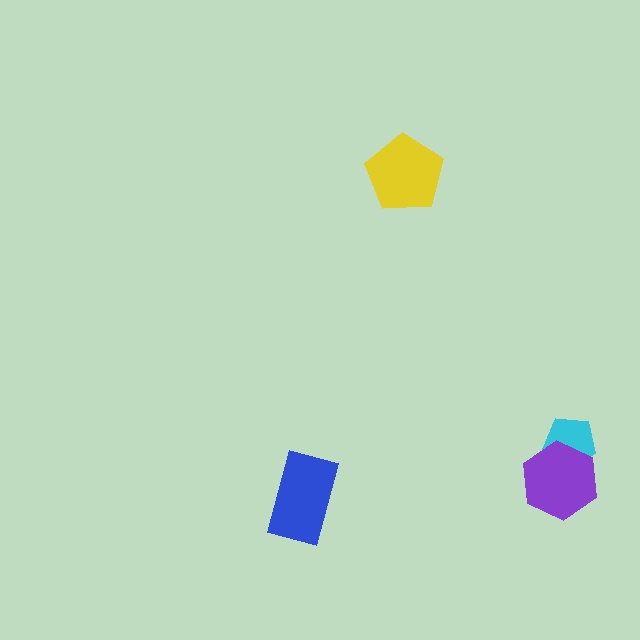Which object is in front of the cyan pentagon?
The purple hexagon is in front of the cyan pentagon.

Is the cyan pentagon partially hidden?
Yes, it is partially covered by another shape.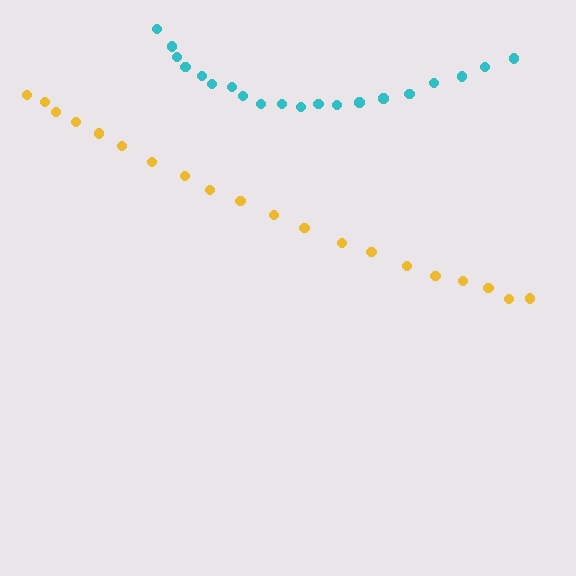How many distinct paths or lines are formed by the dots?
There are 2 distinct paths.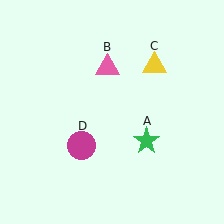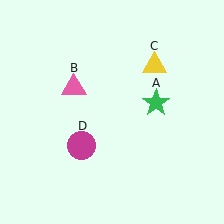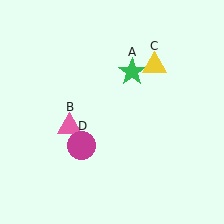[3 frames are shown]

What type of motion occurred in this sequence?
The green star (object A), pink triangle (object B) rotated counterclockwise around the center of the scene.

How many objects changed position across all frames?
2 objects changed position: green star (object A), pink triangle (object B).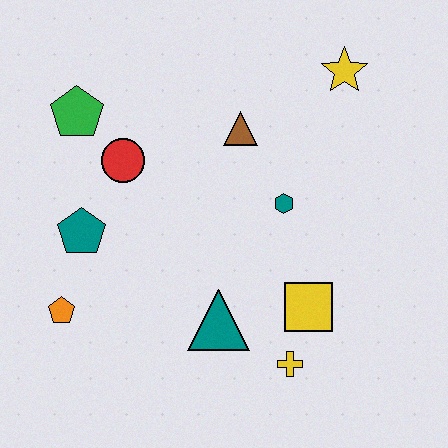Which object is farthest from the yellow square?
The green pentagon is farthest from the yellow square.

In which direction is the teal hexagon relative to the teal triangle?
The teal hexagon is above the teal triangle.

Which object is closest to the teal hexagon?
The brown triangle is closest to the teal hexagon.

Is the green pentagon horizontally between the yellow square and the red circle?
No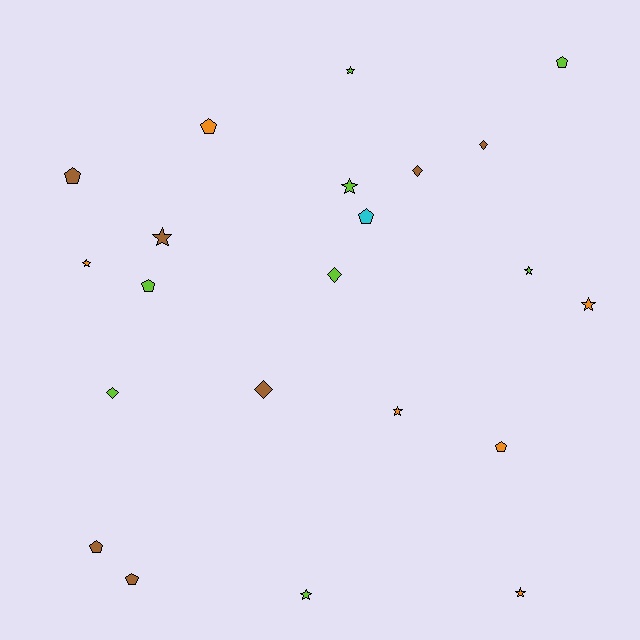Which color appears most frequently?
Lime, with 8 objects.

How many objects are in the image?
There are 22 objects.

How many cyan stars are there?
There are no cyan stars.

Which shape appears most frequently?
Star, with 9 objects.